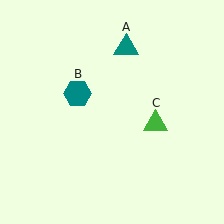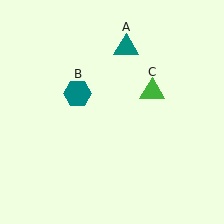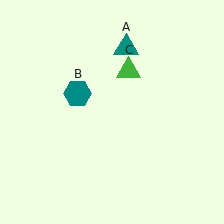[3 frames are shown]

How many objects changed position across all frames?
1 object changed position: green triangle (object C).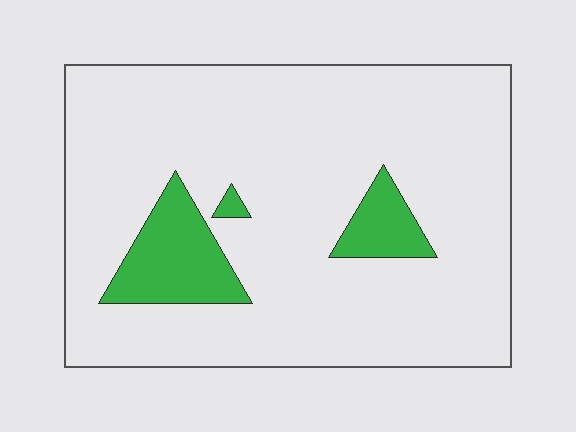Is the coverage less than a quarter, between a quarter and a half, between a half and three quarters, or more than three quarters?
Less than a quarter.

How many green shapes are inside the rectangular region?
3.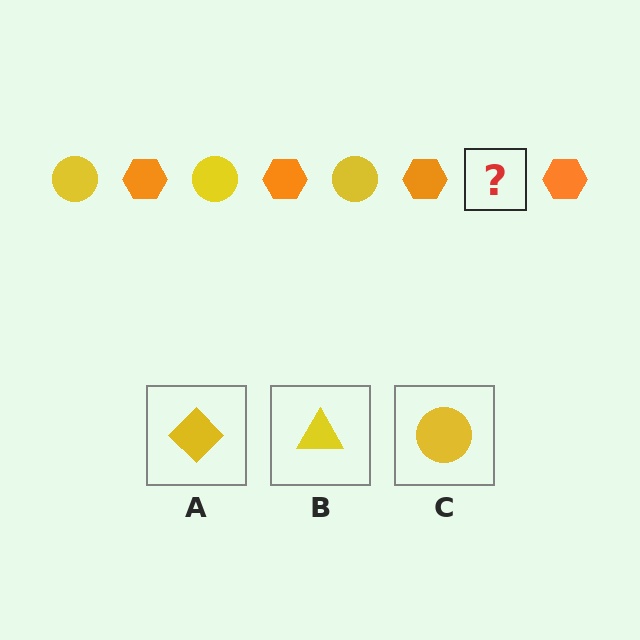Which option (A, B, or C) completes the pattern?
C.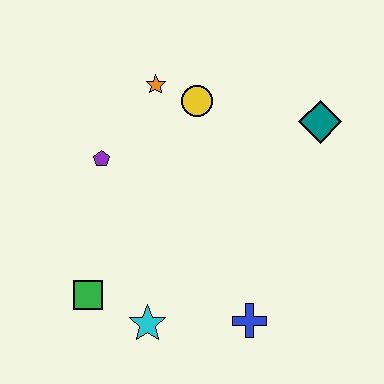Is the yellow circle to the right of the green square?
Yes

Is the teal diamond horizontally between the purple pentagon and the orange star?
No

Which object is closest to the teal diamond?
The yellow circle is closest to the teal diamond.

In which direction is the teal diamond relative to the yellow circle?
The teal diamond is to the right of the yellow circle.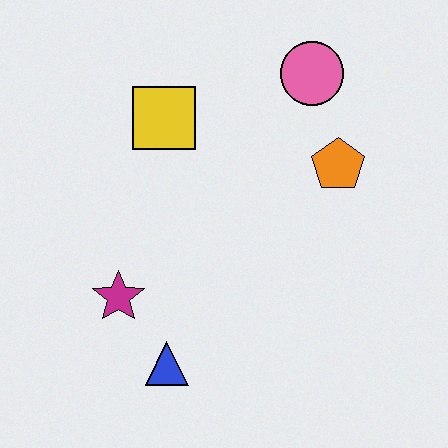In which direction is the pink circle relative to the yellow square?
The pink circle is to the right of the yellow square.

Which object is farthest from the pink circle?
The blue triangle is farthest from the pink circle.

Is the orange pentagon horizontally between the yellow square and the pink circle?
No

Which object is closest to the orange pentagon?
The pink circle is closest to the orange pentagon.